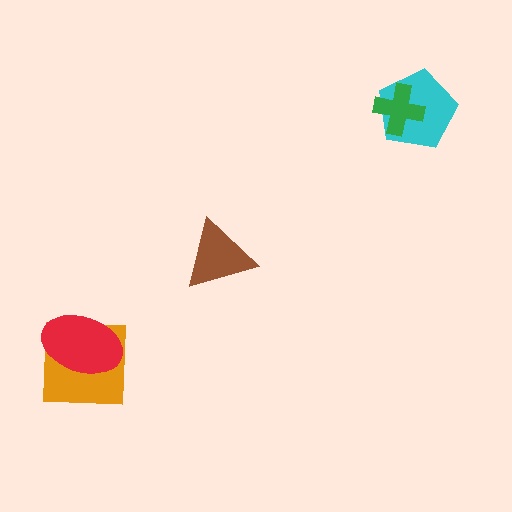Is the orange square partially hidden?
Yes, it is partially covered by another shape.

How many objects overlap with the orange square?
1 object overlaps with the orange square.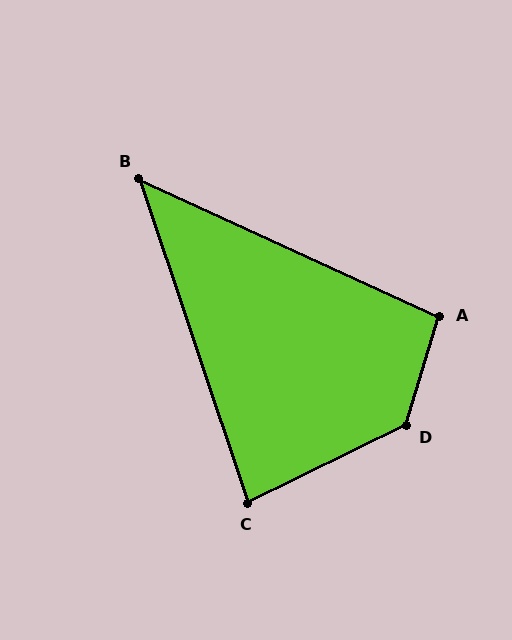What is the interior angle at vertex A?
Approximately 98 degrees (obtuse).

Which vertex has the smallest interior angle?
B, at approximately 47 degrees.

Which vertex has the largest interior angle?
D, at approximately 133 degrees.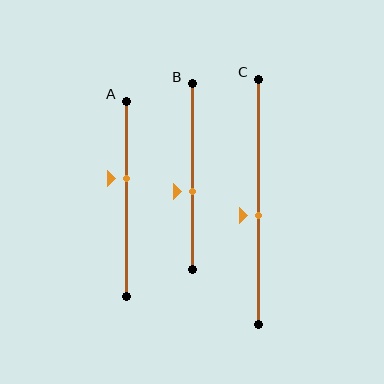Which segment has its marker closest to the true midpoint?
Segment C has its marker closest to the true midpoint.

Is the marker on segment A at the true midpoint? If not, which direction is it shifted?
No, the marker on segment A is shifted upward by about 10% of the segment length.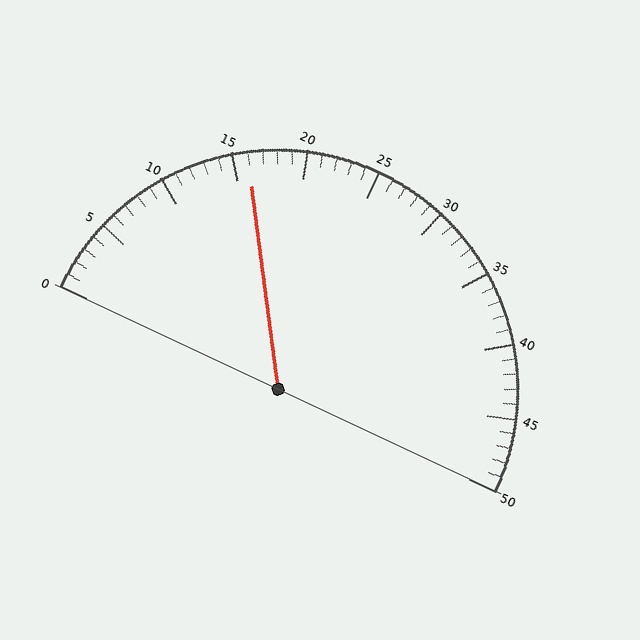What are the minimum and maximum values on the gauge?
The gauge ranges from 0 to 50.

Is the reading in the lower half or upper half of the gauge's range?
The reading is in the lower half of the range (0 to 50).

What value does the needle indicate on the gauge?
The needle indicates approximately 16.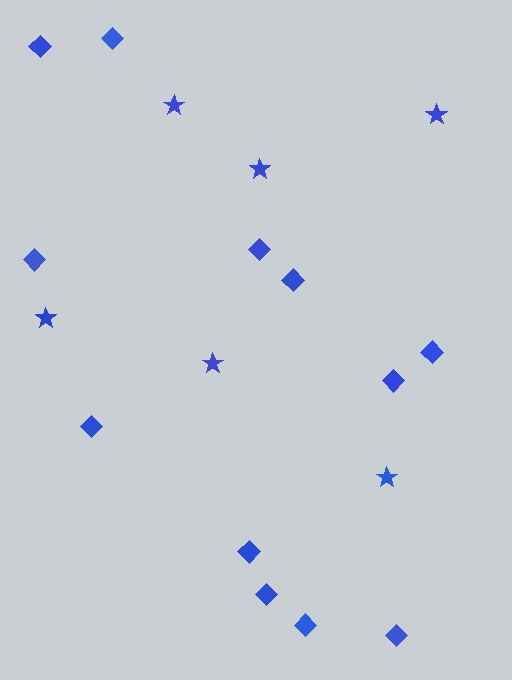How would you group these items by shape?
There are 2 groups: one group of diamonds (12) and one group of stars (6).